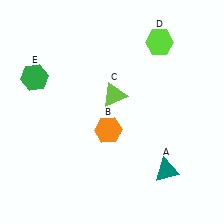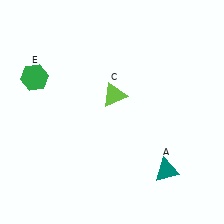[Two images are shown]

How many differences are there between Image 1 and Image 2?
There are 2 differences between the two images.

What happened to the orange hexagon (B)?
The orange hexagon (B) was removed in Image 2. It was in the bottom-left area of Image 1.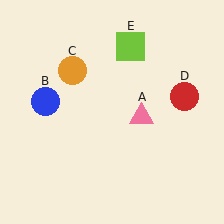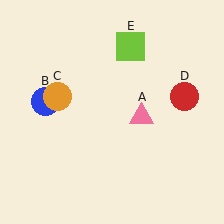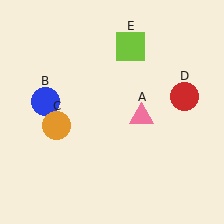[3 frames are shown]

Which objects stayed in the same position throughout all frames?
Pink triangle (object A) and blue circle (object B) and red circle (object D) and lime square (object E) remained stationary.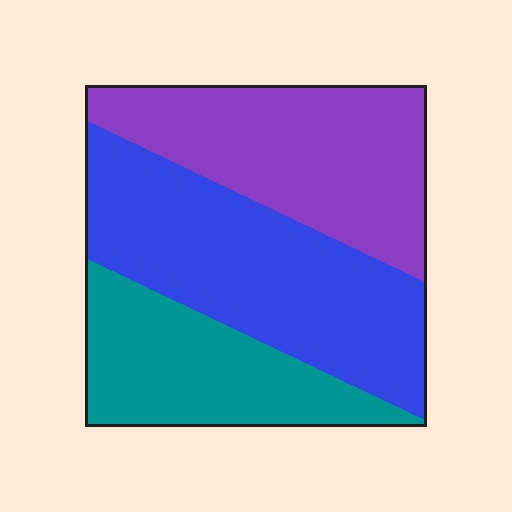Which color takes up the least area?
Teal, at roughly 25%.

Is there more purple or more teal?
Purple.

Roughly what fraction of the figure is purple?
Purple takes up about one third (1/3) of the figure.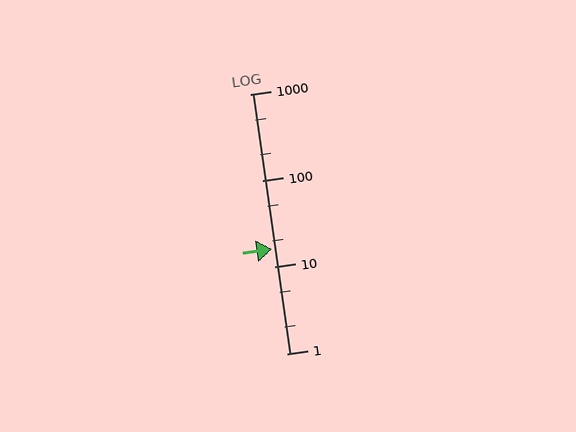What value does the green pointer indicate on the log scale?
The pointer indicates approximately 16.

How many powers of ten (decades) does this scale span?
The scale spans 3 decades, from 1 to 1000.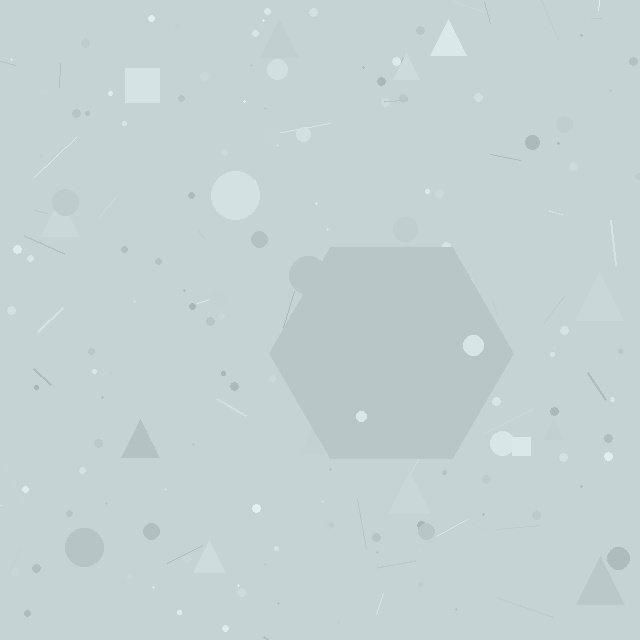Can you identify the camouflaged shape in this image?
The camouflaged shape is a hexagon.